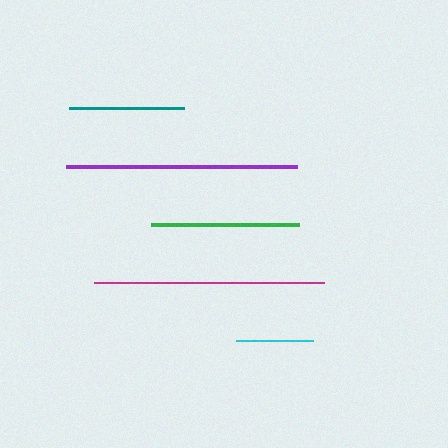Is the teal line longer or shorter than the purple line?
The purple line is longer than the teal line.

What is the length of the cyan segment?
The cyan segment is approximately 76 pixels long.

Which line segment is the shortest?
The cyan line is the shortest at approximately 76 pixels.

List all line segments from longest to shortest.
From longest to shortest: purple, magenta, green, teal, cyan.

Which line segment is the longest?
The purple line is the longest at approximately 231 pixels.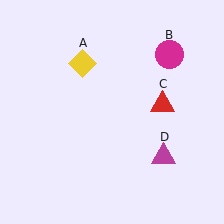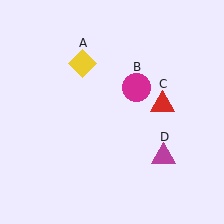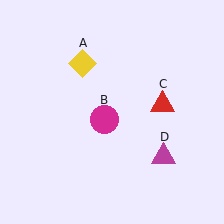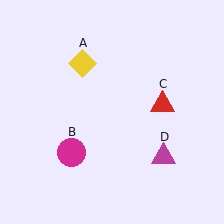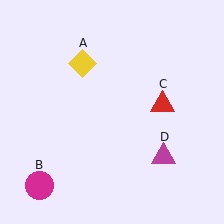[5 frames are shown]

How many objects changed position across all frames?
1 object changed position: magenta circle (object B).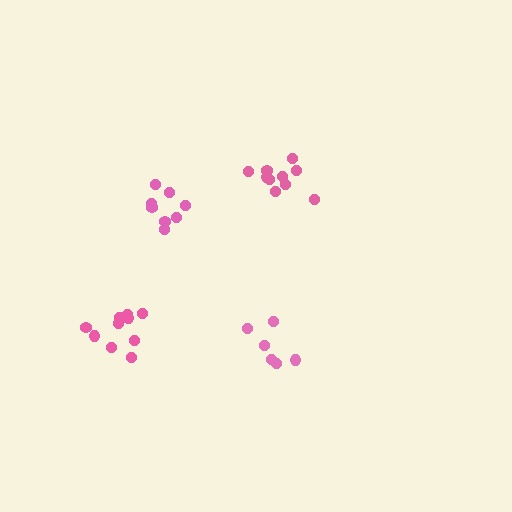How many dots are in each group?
Group 1: 10 dots, Group 2: 8 dots, Group 3: 11 dots, Group 4: 6 dots (35 total).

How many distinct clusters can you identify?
There are 4 distinct clusters.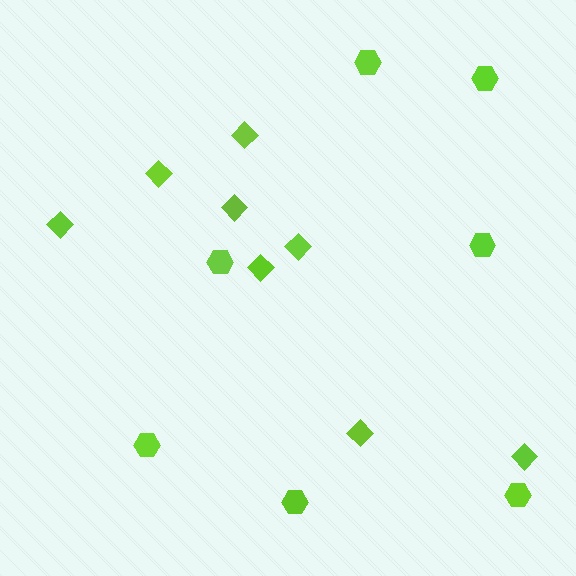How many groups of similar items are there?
There are 2 groups: one group of hexagons (7) and one group of diamonds (8).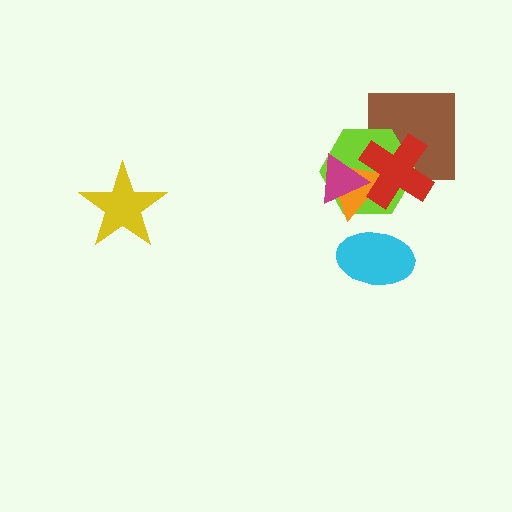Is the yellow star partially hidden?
No, no other shape covers it.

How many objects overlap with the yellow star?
0 objects overlap with the yellow star.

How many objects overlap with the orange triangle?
3 objects overlap with the orange triangle.